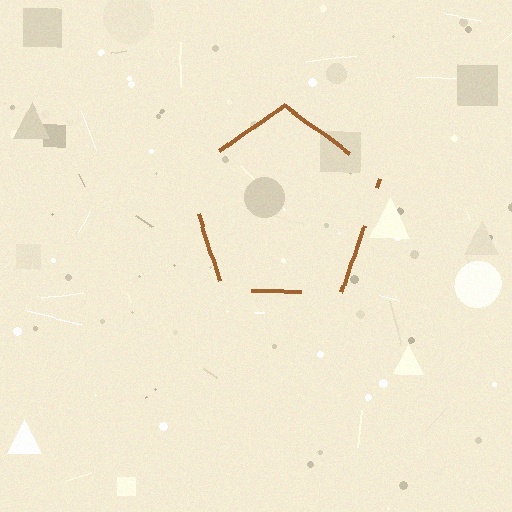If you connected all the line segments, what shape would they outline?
They would outline a pentagon.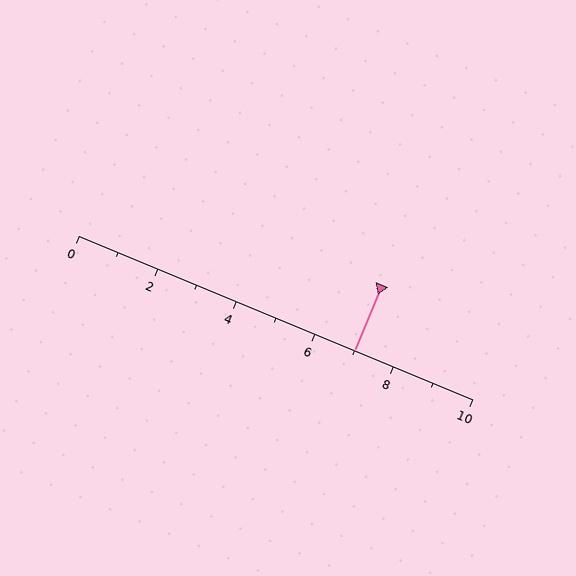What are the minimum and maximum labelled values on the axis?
The axis runs from 0 to 10.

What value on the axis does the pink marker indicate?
The marker indicates approximately 7.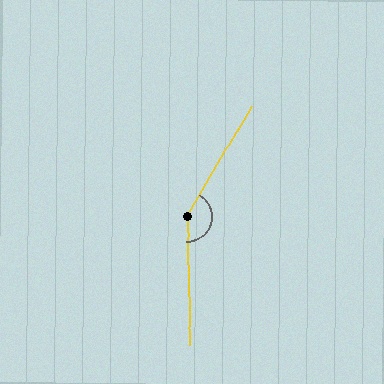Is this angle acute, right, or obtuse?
It is obtuse.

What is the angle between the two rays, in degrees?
Approximately 148 degrees.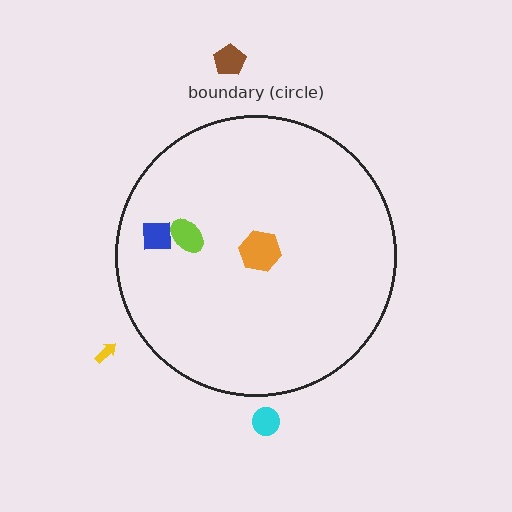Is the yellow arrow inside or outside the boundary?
Outside.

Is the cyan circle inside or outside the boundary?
Outside.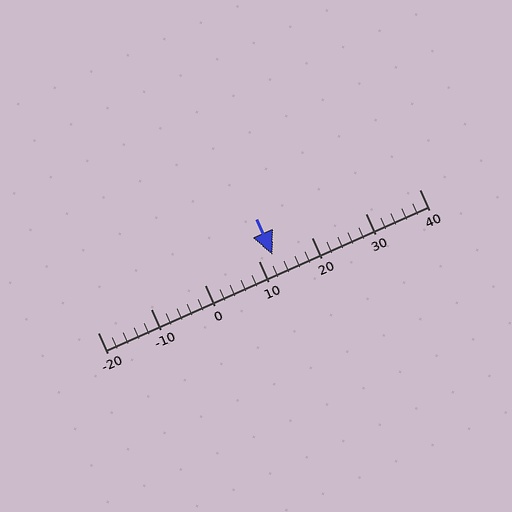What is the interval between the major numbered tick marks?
The major tick marks are spaced 10 units apart.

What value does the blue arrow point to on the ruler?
The blue arrow points to approximately 13.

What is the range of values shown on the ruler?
The ruler shows values from -20 to 40.